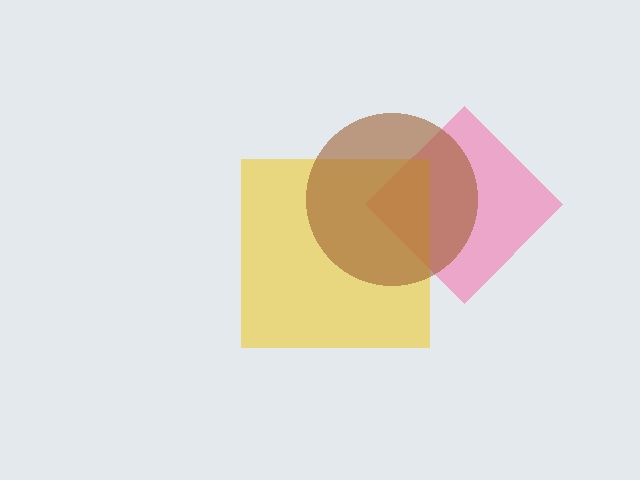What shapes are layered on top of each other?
The layered shapes are: a pink diamond, a yellow square, a brown circle.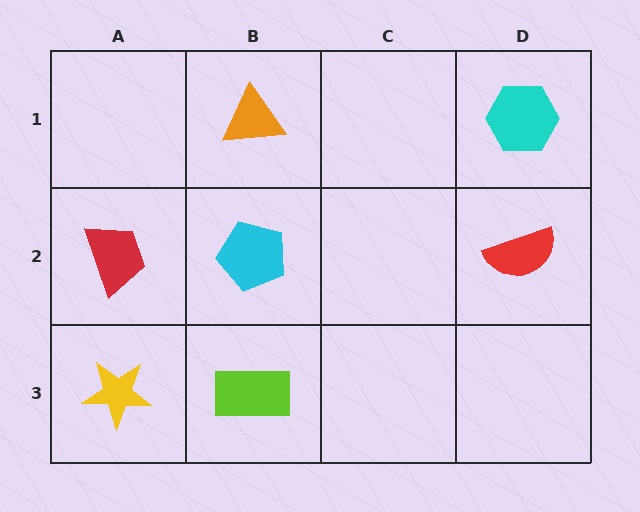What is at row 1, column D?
A cyan hexagon.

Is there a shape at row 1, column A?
No, that cell is empty.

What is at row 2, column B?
A cyan pentagon.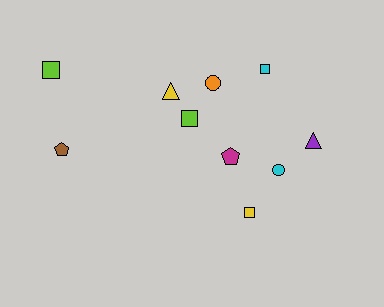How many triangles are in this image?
There are 2 triangles.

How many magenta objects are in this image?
There is 1 magenta object.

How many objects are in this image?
There are 10 objects.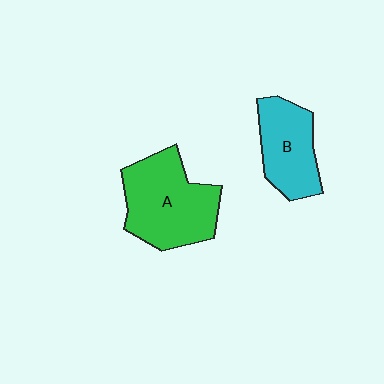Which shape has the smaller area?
Shape B (cyan).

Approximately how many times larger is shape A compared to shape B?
Approximately 1.4 times.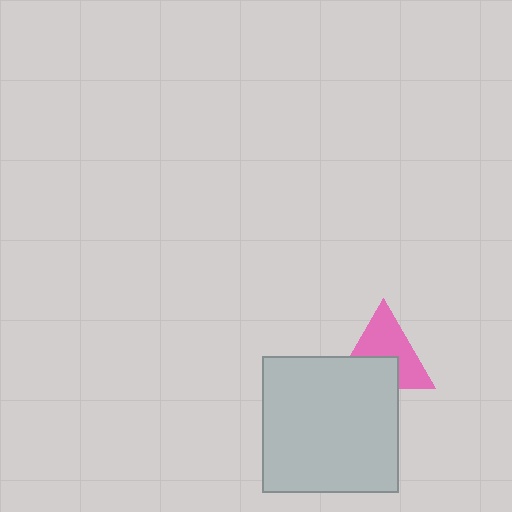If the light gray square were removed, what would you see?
You would see the complete pink triangle.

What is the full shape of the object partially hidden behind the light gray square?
The partially hidden object is a pink triangle.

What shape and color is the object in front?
The object in front is a light gray square.